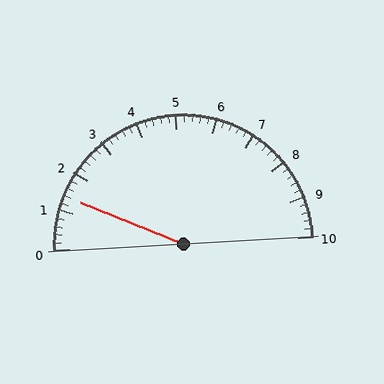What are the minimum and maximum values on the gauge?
The gauge ranges from 0 to 10.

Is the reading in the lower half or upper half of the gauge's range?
The reading is in the lower half of the range (0 to 10).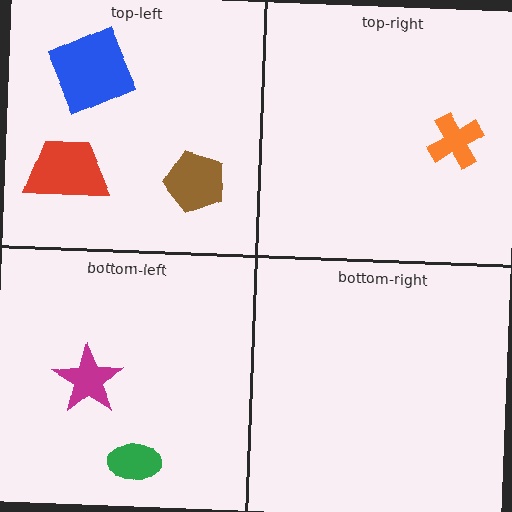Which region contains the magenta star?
The bottom-left region.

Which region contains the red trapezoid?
The top-left region.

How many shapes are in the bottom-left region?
2.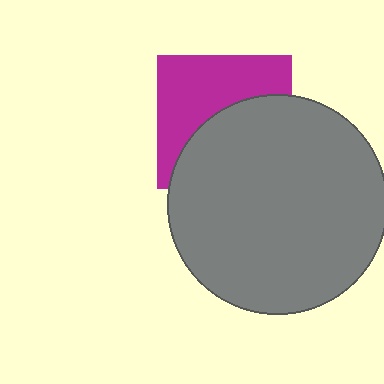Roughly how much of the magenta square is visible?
About half of it is visible (roughly 48%).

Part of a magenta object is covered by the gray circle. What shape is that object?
It is a square.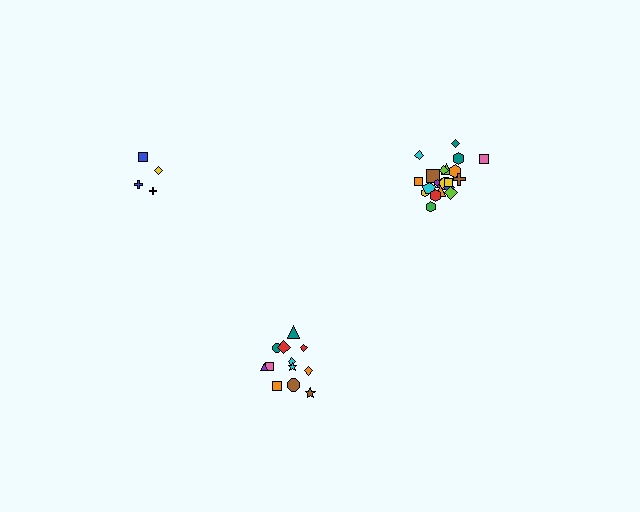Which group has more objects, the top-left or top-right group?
The top-right group.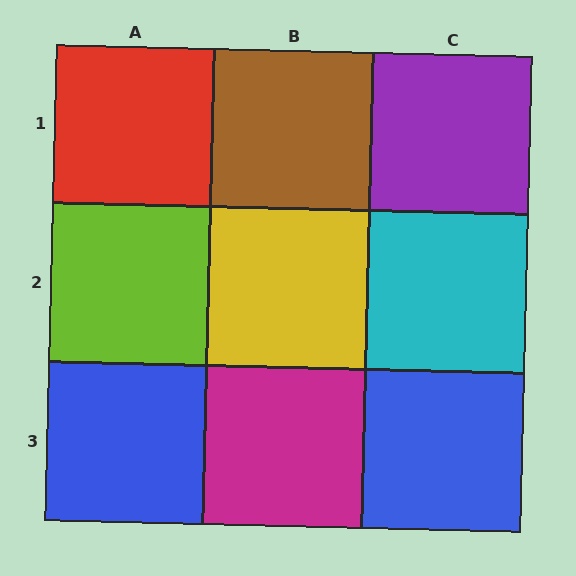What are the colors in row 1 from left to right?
Red, brown, purple.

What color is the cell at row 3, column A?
Blue.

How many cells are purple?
1 cell is purple.